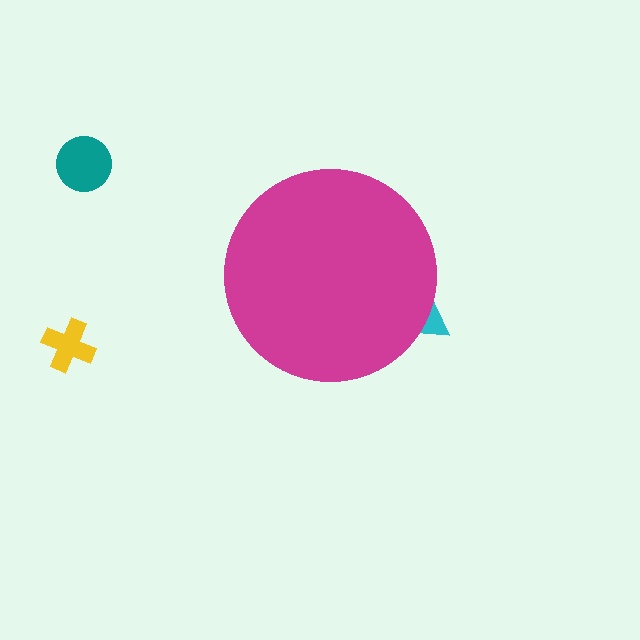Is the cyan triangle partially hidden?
Yes, the cyan triangle is partially hidden behind the magenta circle.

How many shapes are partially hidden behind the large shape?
1 shape is partially hidden.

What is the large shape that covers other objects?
A magenta circle.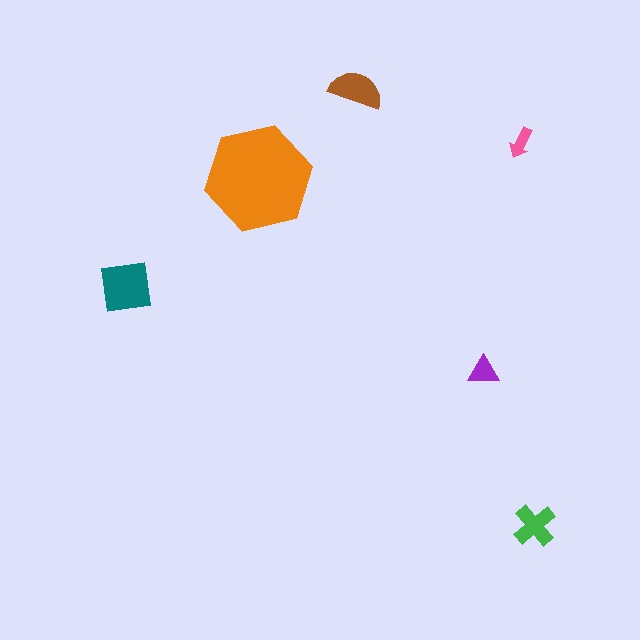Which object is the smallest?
The pink arrow.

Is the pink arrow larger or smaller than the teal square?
Smaller.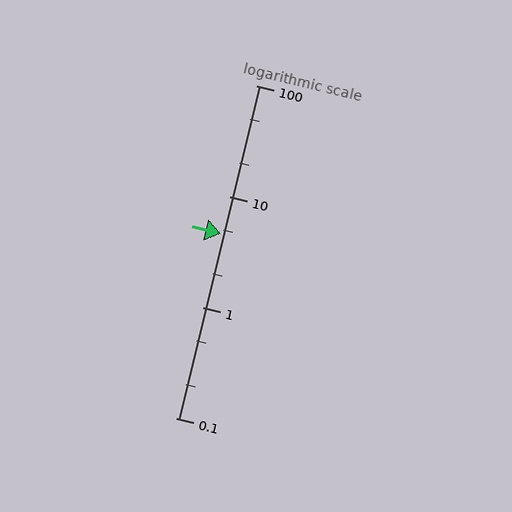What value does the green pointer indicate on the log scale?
The pointer indicates approximately 4.6.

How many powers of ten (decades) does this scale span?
The scale spans 3 decades, from 0.1 to 100.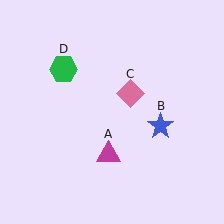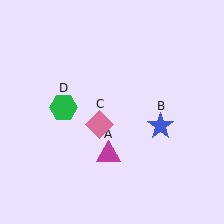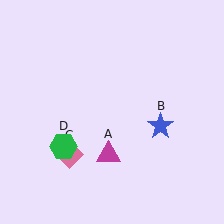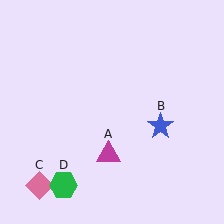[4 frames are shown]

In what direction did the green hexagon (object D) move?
The green hexagon (object D) moved down.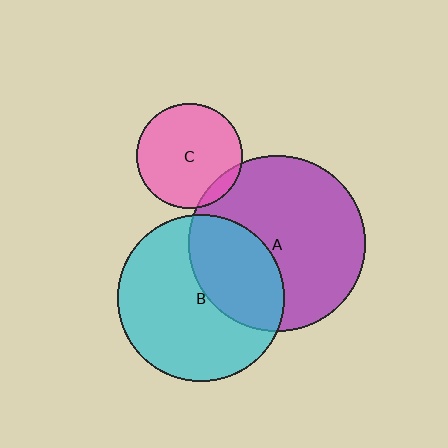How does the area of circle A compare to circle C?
Approximately 2.8 times.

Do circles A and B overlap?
Yes.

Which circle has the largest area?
Circle A (purple).